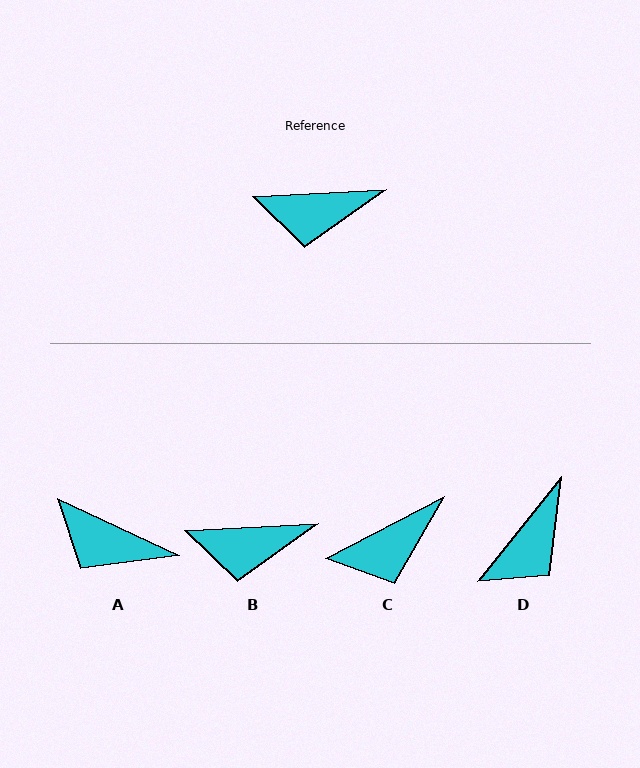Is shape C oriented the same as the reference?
No, it is off by about 25 degrees.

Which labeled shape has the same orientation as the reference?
B.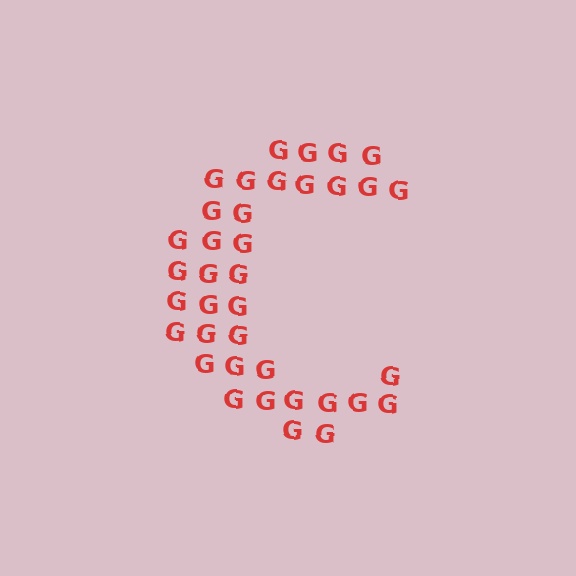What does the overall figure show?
The overall figure shows the letter C.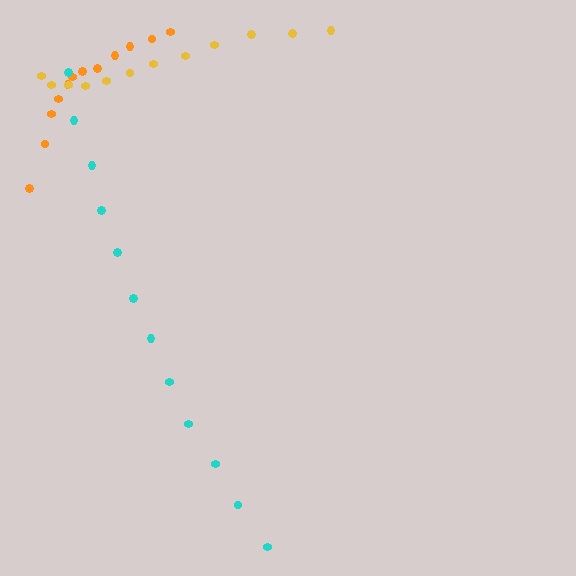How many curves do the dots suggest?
There are 3 distinct paths.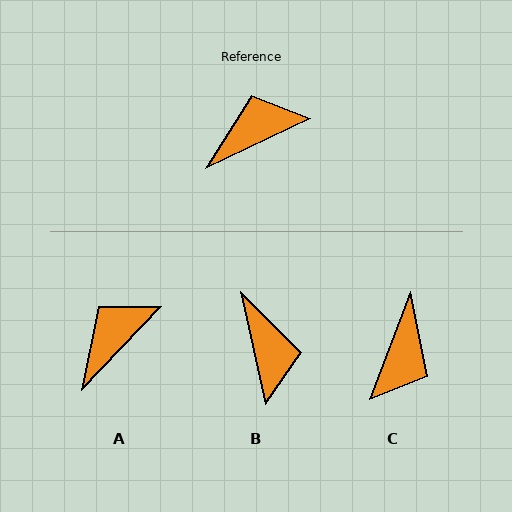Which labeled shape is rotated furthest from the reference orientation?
C, about 137 degrees away.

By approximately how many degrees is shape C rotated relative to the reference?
Approximately 137 degrees clockwise.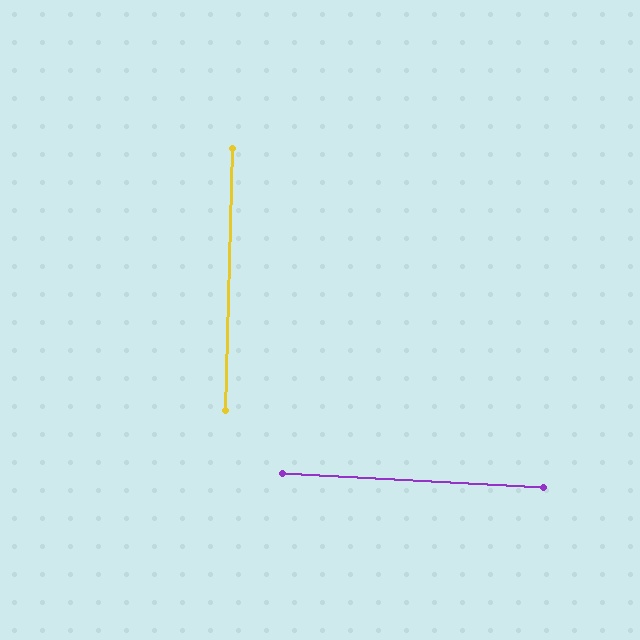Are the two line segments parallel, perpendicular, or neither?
Perpendicular — they meet at approximately 88°.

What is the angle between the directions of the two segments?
Approximately 88 degrees.